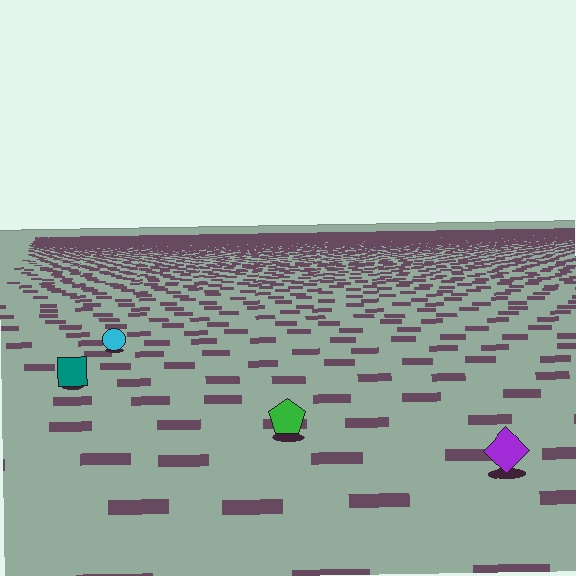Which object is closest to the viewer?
The purple diamond is closest. The texture marks near it are larger and more spread out.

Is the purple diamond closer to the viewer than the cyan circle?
Yes. The purple diamond is closer — you can tell from the texture gradient: the ground texture is coarser near it.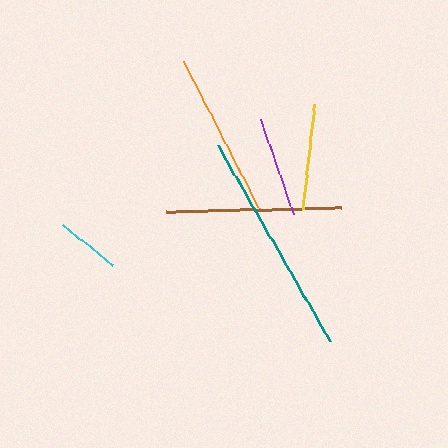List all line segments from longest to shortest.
From longest to shortest: teal, brown, orange, yellow, purple, cyan.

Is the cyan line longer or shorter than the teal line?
The teal line is longer than the cyan line.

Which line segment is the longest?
The teal line is the longest at approximately 225 pixels.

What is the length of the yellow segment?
The yellow segment is approximately 107 pixels long.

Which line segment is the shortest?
The cyan line is the shortest at approximately 64 pixels.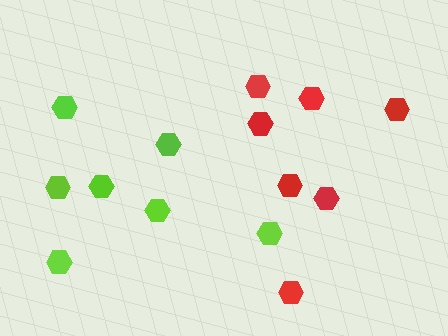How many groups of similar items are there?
There are 2 groups: one group of red hexagons (7) and one group of lime hexagons (7).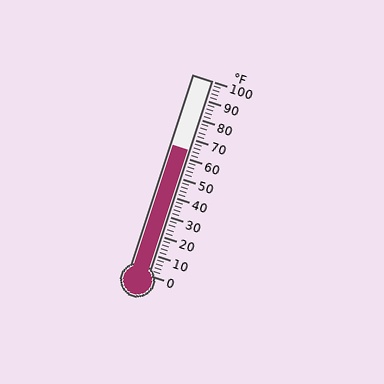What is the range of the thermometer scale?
The thermometer scale ranges from 0°F to 100°F.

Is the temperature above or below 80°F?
The temperature is below 80°F.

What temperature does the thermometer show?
The thermometer shows approximately 64°F.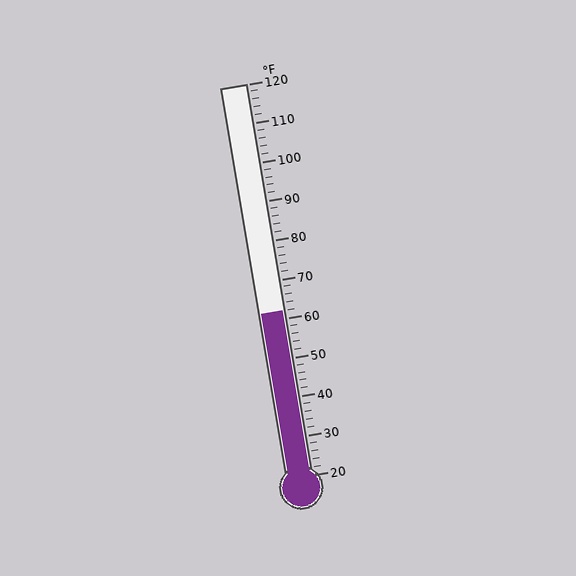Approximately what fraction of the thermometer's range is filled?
The thermometer is filled to approximately 40% of its range.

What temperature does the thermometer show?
The thermometer shows approximately 62°F.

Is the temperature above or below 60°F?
The temperature is above 60°F.